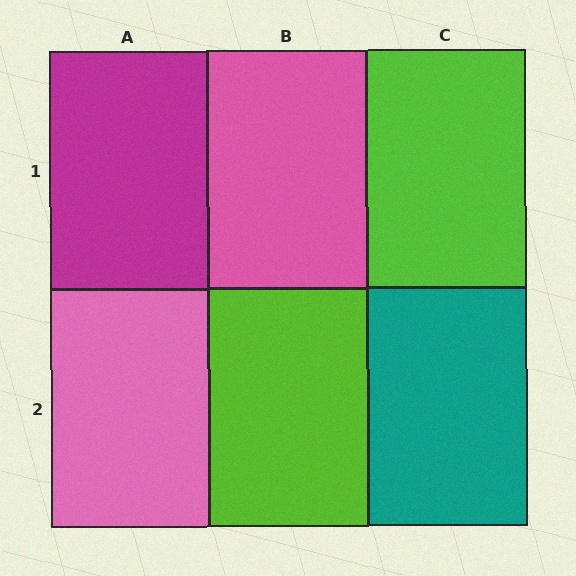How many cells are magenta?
1 cell is magenta.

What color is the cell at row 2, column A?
Pink.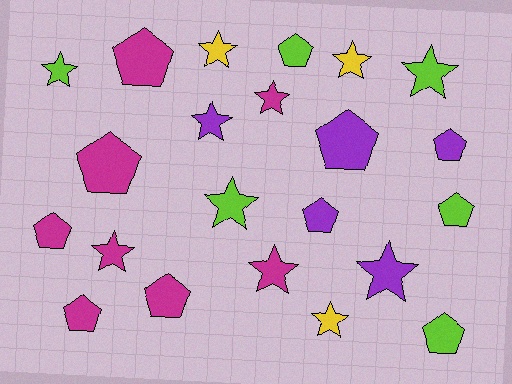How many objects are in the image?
There are 22 objects.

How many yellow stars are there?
There are 3 yellow stars.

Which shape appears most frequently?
Star, with 11 objects.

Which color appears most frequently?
Magenta, with 8 objects.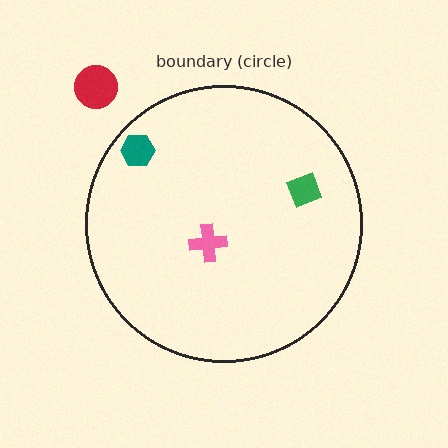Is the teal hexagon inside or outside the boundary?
Inside.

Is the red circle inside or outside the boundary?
Outside.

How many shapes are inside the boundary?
3 inside, 1 outside.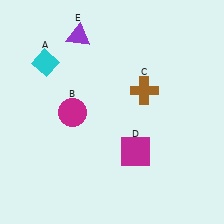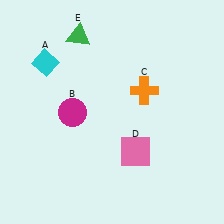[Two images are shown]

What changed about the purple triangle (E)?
In Image 1, E is purple. In Image 2, it changed to green.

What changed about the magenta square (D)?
In Image 1, D is magenta. In Image 2, it changed to pink.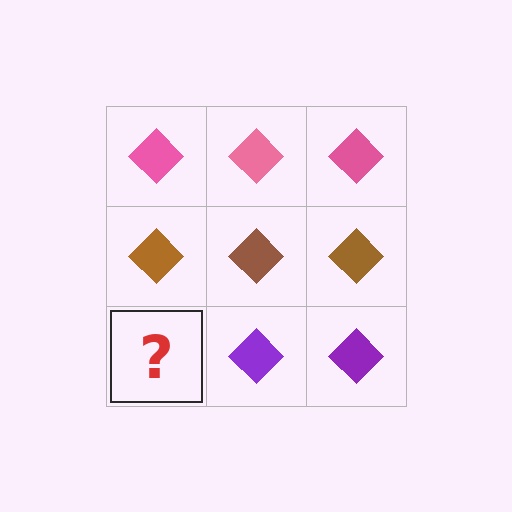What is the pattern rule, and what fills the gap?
The rule is that each row has a consistent color. The gap should be filled with a purple diamond.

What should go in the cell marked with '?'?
The missing cell should contain a purple diamond.